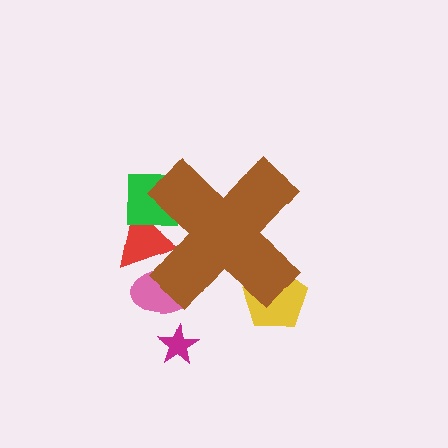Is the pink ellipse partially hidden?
Yes, the pink ellipse is partially hidden behind the brown cross.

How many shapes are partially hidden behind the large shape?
4 shapes are partially hidden.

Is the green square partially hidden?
Yes, the green square is partially hidden behind the brown cross.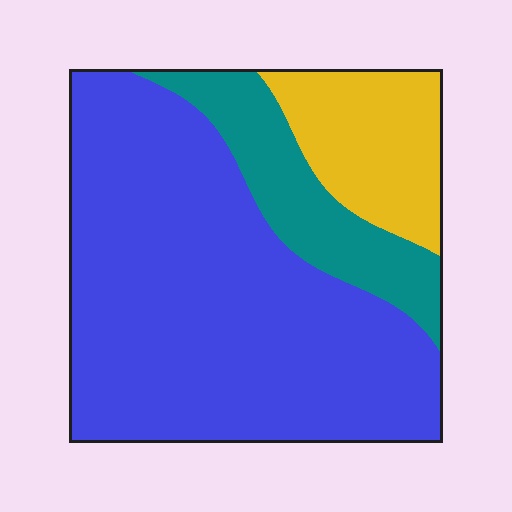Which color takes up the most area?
Blue, at roughly 65%.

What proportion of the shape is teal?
Teal covers around 15% of the shape.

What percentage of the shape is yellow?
Yellow takes up less than a sixth of the shape.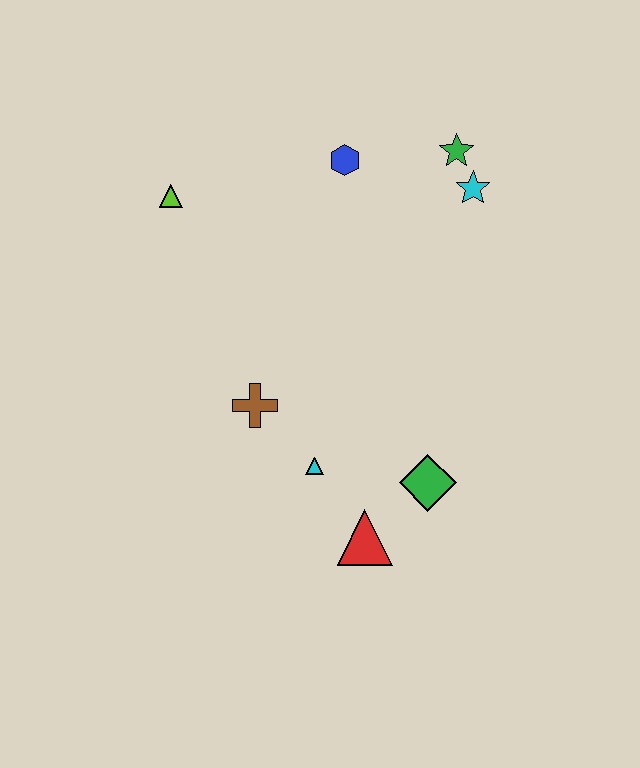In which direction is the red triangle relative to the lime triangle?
The red triangle is below the lime triangle.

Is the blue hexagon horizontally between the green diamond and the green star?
No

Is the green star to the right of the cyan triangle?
Yes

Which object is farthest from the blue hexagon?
The red triangle is farthest from the blue hexagon.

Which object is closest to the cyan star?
The green star is closest to the cyan star.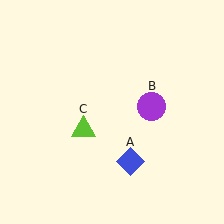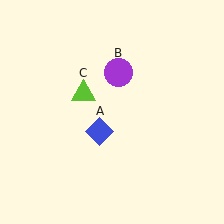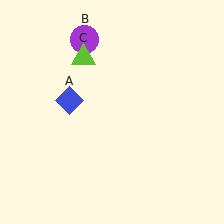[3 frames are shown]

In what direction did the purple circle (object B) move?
The purple circle (object B) moved up and to the left.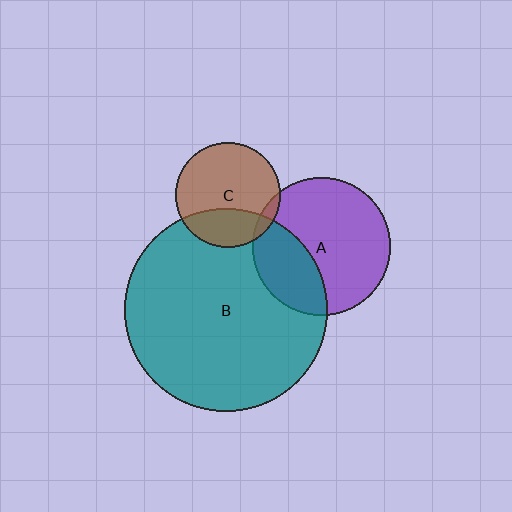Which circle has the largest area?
Circle B (teal).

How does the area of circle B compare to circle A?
Approximately 2.2 times.